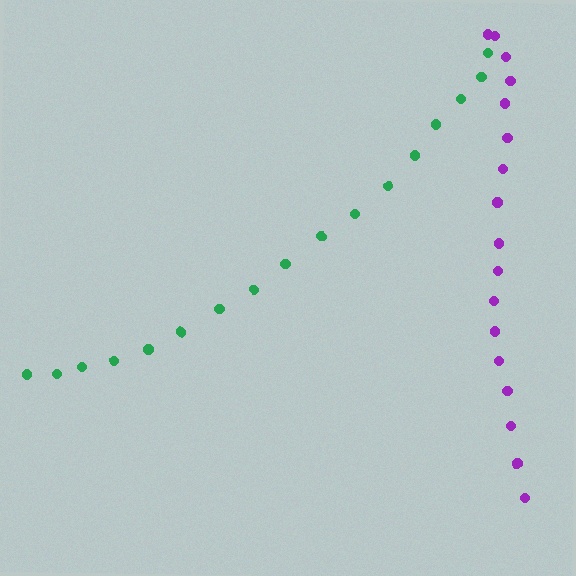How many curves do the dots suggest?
There are 2 distinct paths.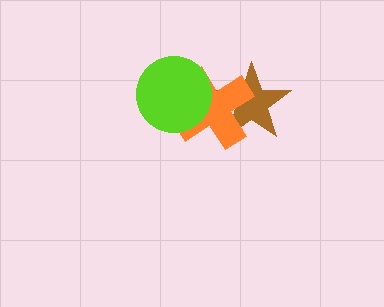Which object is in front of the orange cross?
The lime circle is in front of the orange cross.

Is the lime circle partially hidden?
No, no other shape covers it.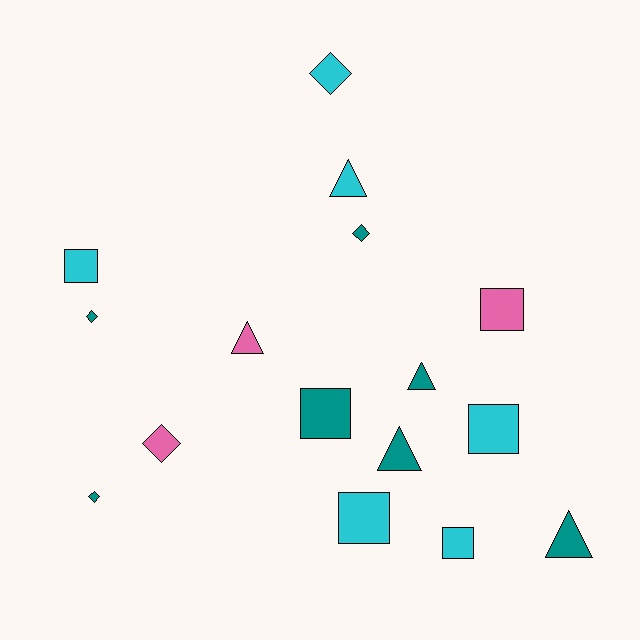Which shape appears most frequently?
Square, with 6 objects.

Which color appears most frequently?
Teal, with 7 objects.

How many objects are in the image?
There are 16 objects.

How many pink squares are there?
There is 1 pink square.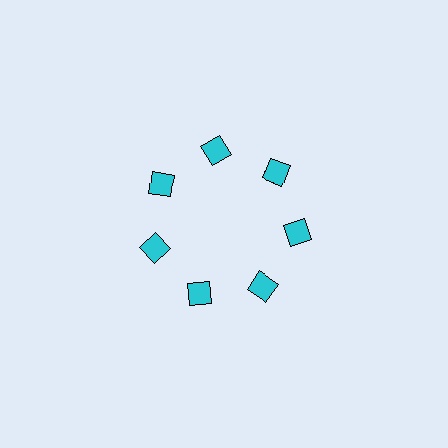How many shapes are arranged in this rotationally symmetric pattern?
There are 7 shapes, arranged in 7 groups of 1.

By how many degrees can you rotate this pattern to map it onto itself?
The pattern maps onto itself every 51 degrees of rotation.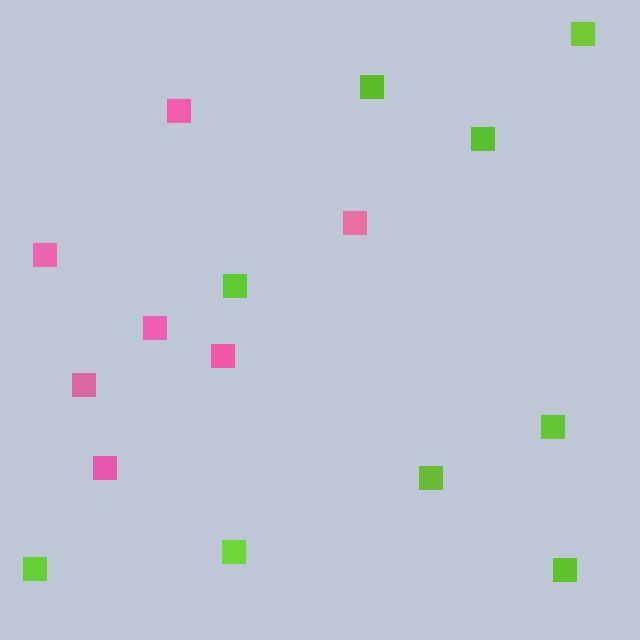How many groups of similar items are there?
There are 2 groups: one group of pink squares (7) and one group of lime squares (9).